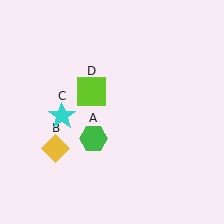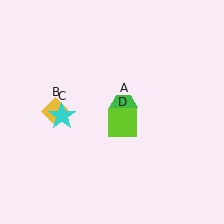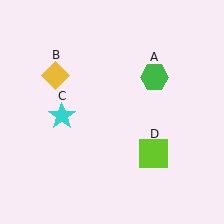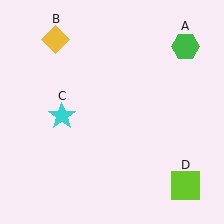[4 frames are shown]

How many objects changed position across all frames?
3 objects changed position: green hexagon (object A), yellow diamond (object B), lime square (object D).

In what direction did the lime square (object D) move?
The lime square (object D) moved down and to the right.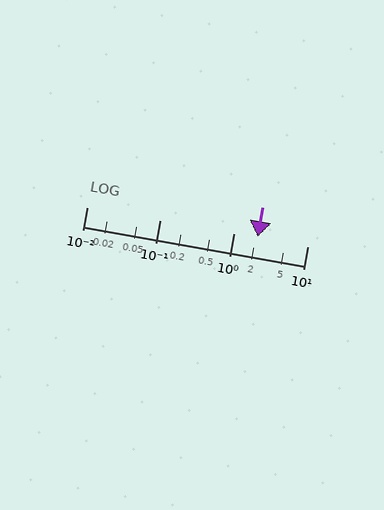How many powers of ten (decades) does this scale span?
The scale spans 3 decades, from 0.01 to 10.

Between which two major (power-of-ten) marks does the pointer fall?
The pointer is between 1 and 10.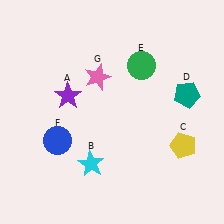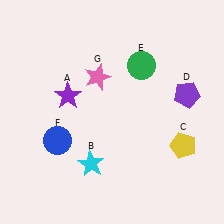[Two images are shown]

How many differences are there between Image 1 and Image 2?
There is 1 difference between the two images.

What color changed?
The pentagon (D) changed from teal in Image 1 to purple in Image 2.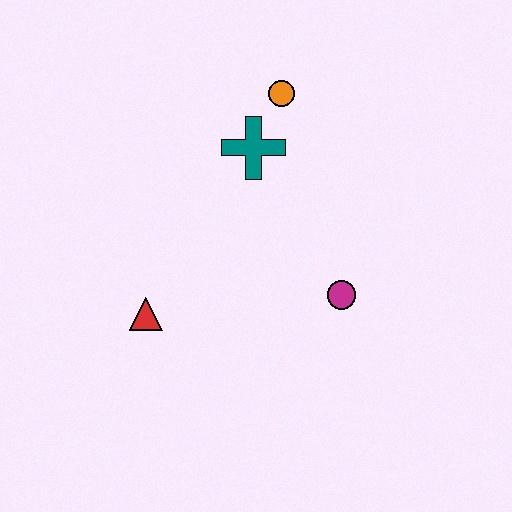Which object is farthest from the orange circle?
The red triangle is farthest from the orange circle.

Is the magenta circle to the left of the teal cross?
No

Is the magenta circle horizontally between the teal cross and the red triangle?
No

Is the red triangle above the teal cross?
No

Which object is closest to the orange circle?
The teal cross is closest to the orange circle.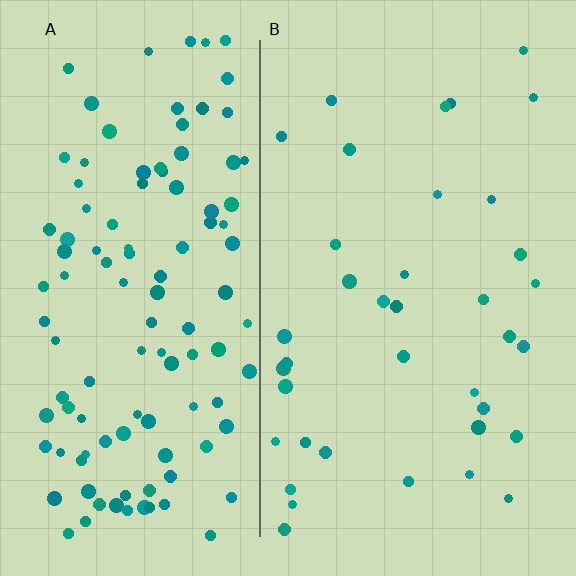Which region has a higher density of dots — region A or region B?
A (the left).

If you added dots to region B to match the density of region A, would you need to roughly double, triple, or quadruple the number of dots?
Approximately triple.